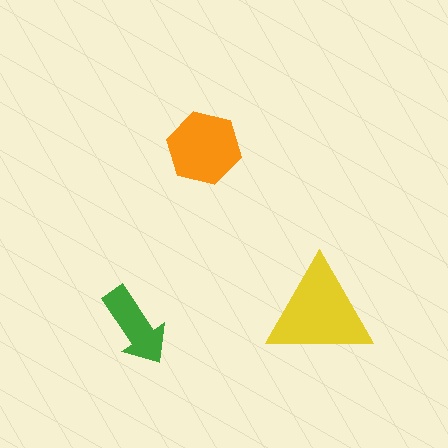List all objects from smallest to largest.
The green arrow, the orange hexagon, the yellow triangle.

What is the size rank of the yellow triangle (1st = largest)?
1st.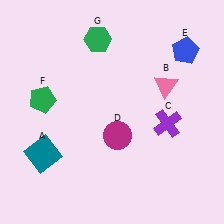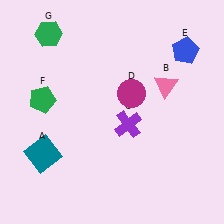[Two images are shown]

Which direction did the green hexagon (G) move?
The green hexagon (G) moved left.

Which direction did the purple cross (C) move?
The purple cross (C) moved left.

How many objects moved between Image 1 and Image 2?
3 objects moved between the two images.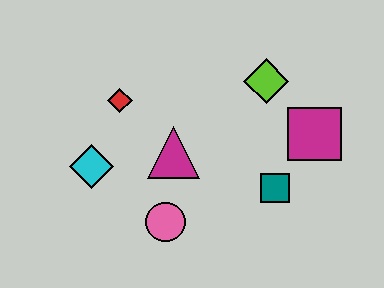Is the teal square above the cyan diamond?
No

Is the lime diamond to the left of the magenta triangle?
No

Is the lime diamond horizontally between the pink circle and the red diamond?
No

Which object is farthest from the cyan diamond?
The magenta square is farthest from the cyan diamond.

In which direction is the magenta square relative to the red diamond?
The magenta square is to the right of the red diamond.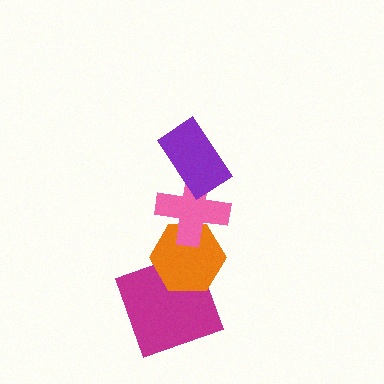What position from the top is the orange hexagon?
The orange hexagon is 3rd from the top.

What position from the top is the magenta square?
The magenta square is 4th from the top.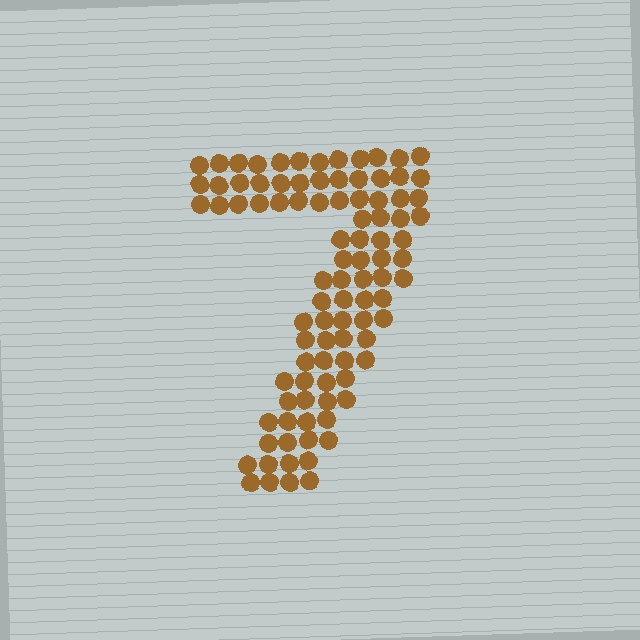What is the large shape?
The large shape is the digit 7.